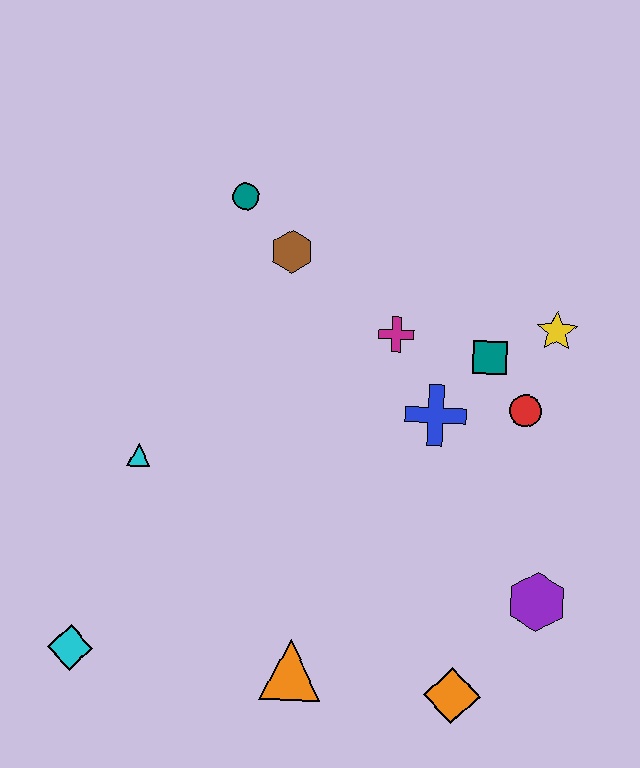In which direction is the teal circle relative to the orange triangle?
The teal circle is above the orange triangle.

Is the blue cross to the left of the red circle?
Yes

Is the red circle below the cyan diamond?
No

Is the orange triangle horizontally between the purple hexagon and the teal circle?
Yes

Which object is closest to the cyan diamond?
The cyan triangle is closest to the cyan diamond.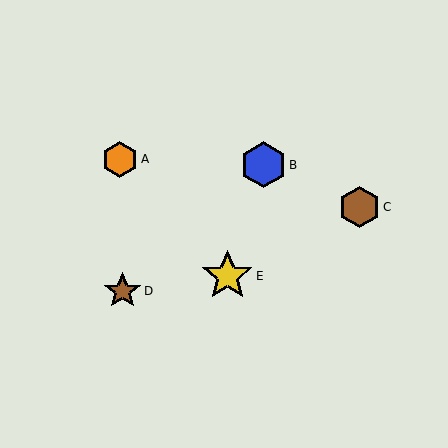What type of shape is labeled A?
Shape A is an orange hexagon.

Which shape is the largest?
The yellow star (labeled E) is the largest.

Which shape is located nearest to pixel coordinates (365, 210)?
The brown hexagon (labeled C) at (360, 207) is nearest to that location.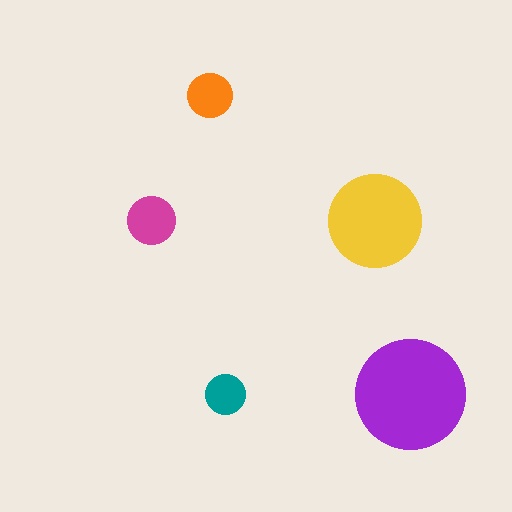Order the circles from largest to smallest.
the purple one, the yellow one, the magenta one, the orange one, the teal one.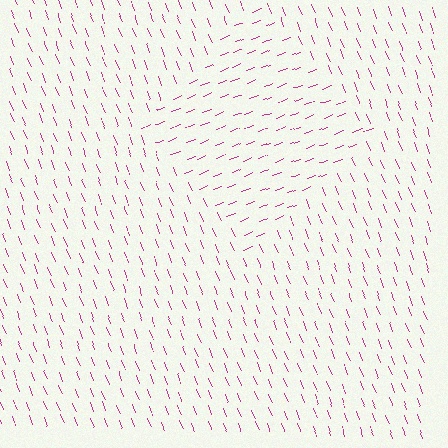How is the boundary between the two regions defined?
The boundary is defined purely by a change in line orientation (approximately 90 degrees difference). All lines are the same color and thickness.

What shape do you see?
I see a diamond.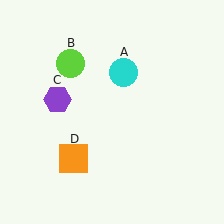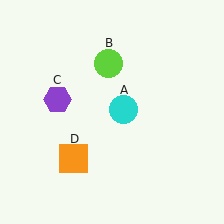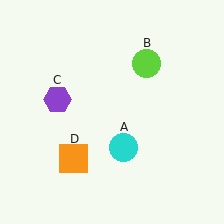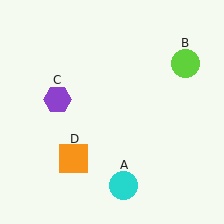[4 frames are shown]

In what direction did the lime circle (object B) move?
The lime circle (object B) moved right.